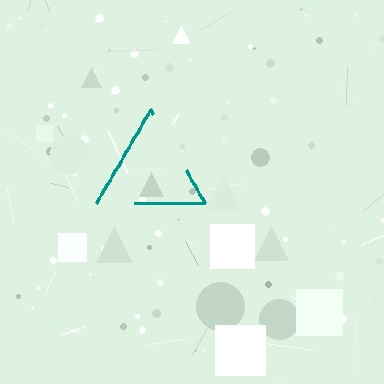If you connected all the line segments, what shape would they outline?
They would outline a triangle.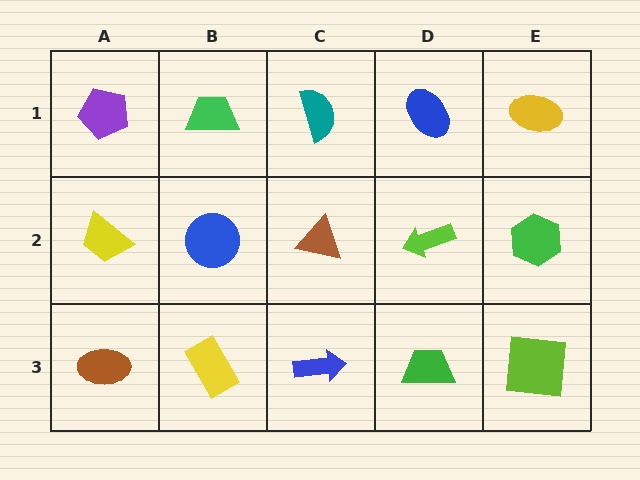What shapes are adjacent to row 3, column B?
A blue circle (row 2, column B), a brown ellipse (row 3, column A), a blue arrow (row 3, column C).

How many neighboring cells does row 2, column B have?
4.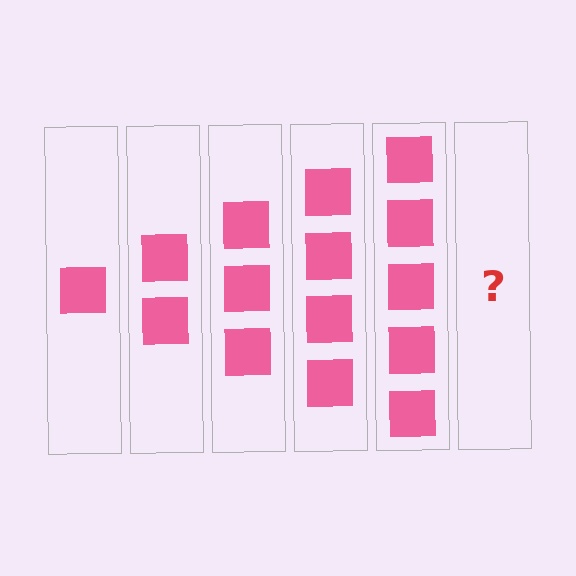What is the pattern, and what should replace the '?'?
The pattern is that each step adds one more square. The '?' should be 6 squares.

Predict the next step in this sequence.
The next step is 6 squares.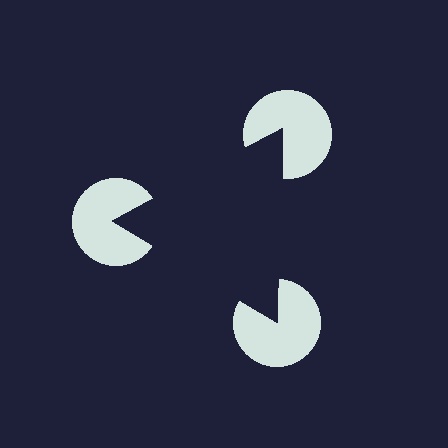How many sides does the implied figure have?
3 sides.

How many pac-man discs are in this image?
There are 3 — one at each vertex of the illusory triangle.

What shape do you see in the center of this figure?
An illusory triangle — its edges are inferred from the aligned wedge cuts in the pac-man discs, not physically drawn.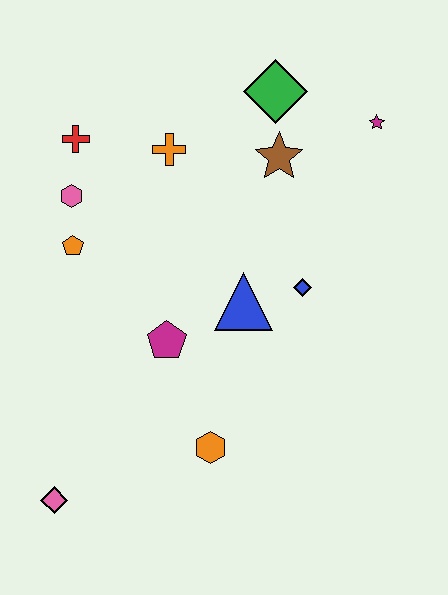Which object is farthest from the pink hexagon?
The magenta star is farthest from the pink hexagon.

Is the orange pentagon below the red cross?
Yes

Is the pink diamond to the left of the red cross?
Yes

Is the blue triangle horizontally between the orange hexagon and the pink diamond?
No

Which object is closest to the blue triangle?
The blue diamond is closest to the blue triangle.